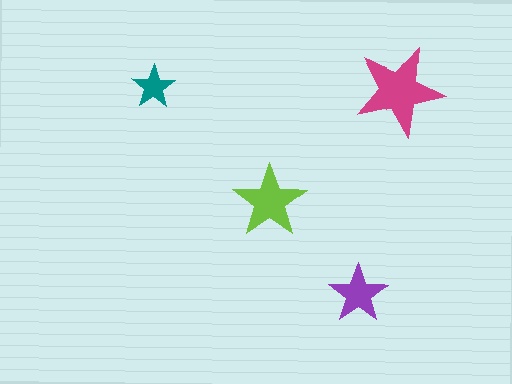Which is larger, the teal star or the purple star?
The purple one.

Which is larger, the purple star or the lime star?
The lime one.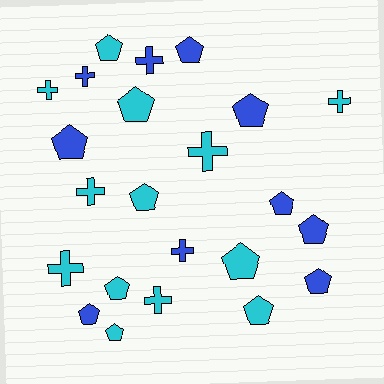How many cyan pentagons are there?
There are 7 cyan pentagons.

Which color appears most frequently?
Cyan, with 13 objects.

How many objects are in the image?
There are 23 objects.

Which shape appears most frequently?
Pentagon, with 14 objects.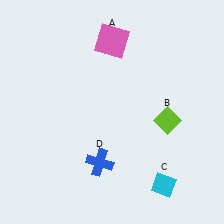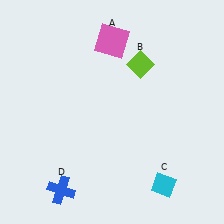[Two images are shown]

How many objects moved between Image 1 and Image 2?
2 objects moved between the two images.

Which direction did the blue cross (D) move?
The blue cross (D) moved left.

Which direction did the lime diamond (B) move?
The lime diamond (B) moved up.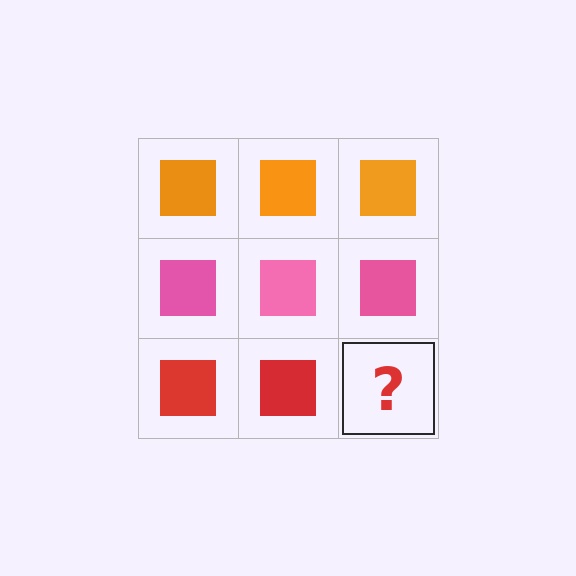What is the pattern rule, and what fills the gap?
The rule is that each row has a consistent color. The gap should be filled with a red square.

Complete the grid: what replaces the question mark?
The question mark should be replaced with a red square.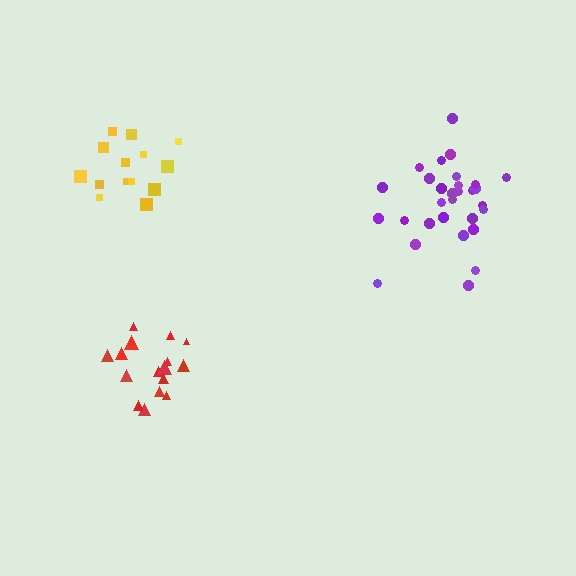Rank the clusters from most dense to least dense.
red, purple, yellow.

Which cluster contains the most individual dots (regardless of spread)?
Purple (30).